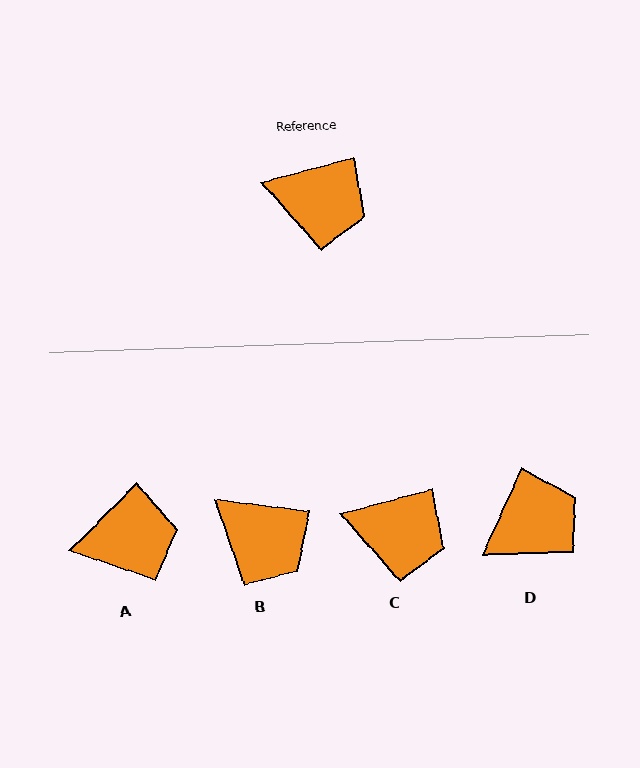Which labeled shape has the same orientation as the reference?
C.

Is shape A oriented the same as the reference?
No, it is off by about 30 degrees.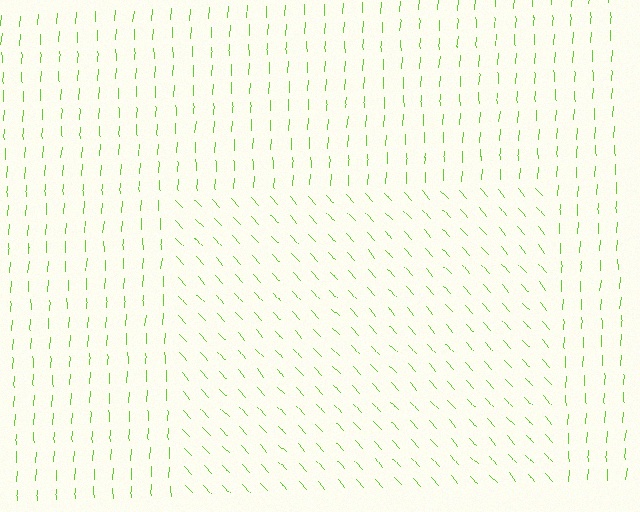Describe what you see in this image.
The image is filled with small lime line segments. A rectangle region in the image has lines oriented differently from the surrounding lines, creating a visible texture boundary.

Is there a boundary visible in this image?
Yes, there is a texture boundary formed by a change in line orientation.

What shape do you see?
I see a rectangle.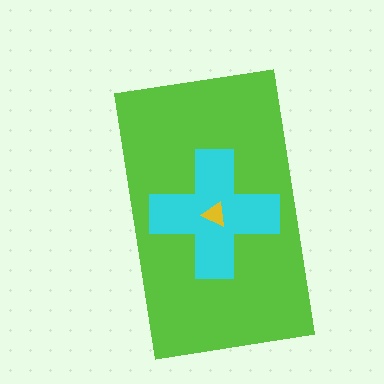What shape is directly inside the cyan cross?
The yellow triangle.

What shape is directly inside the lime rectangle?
The cyan cross.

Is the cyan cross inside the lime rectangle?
Yes.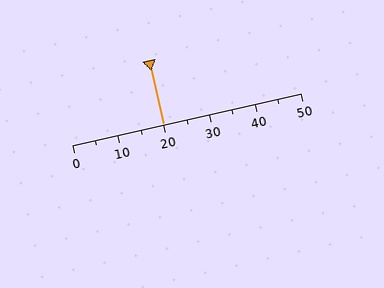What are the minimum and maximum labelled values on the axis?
The axis runs from 0 to 50.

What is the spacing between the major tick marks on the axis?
The major ticks are spaced 10 apart.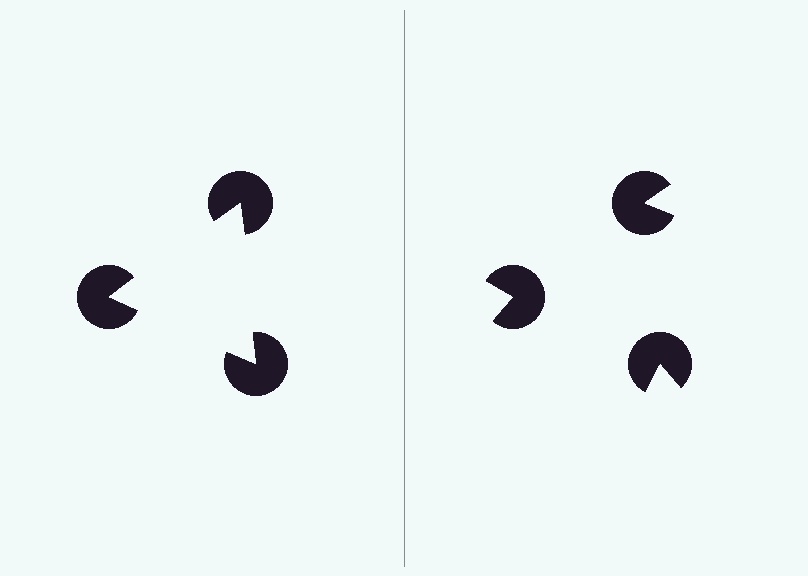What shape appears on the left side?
An illusory triangle.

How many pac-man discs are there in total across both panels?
6 — 3 on each side.